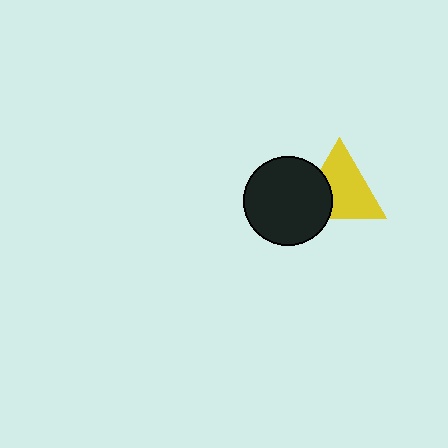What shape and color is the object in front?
The object in front is a black circle.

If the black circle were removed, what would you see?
You would see the complete yellow triangle.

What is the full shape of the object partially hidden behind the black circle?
The partially hidden object is a yellow triangle.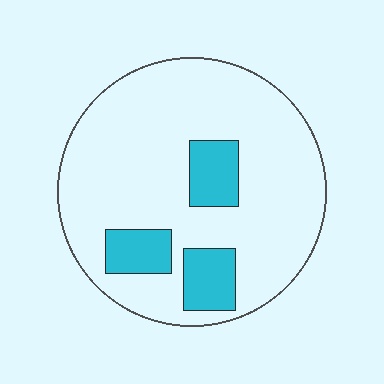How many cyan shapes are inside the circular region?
3.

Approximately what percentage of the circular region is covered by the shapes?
Approximately 15%.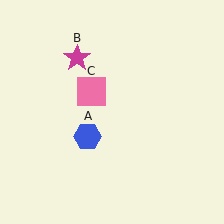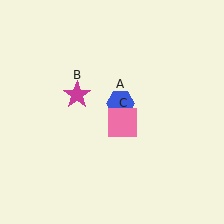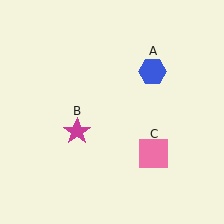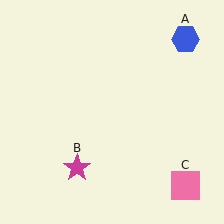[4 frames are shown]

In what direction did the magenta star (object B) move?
The magenta star (object B) moved down.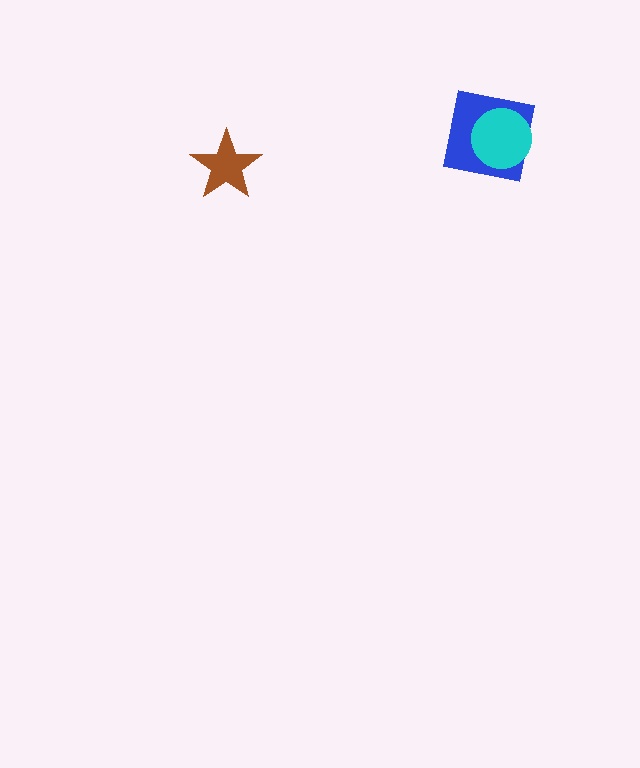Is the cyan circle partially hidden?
No, no other shape covers it.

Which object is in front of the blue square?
The cyan circle is in front of the blue square.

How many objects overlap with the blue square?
1 object overlaps with the blue square.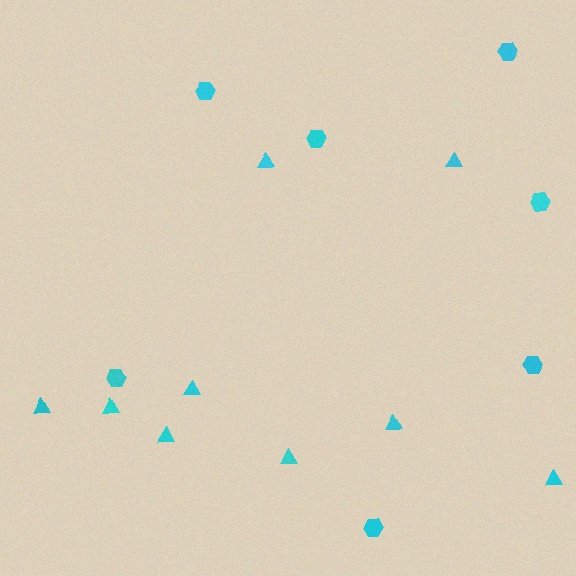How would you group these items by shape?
There are 2 groups: one group of hexagons (7) and one group of triangles (9).